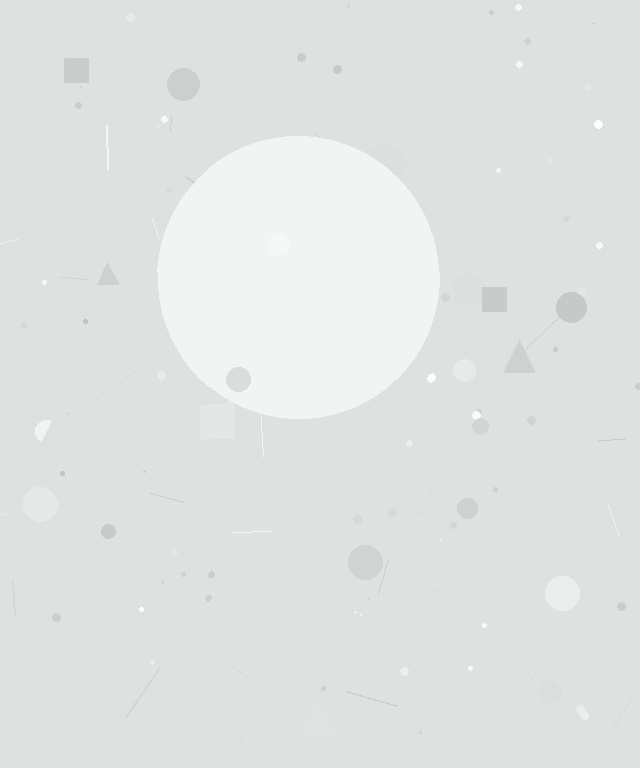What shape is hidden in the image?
A circle is hidden in the image.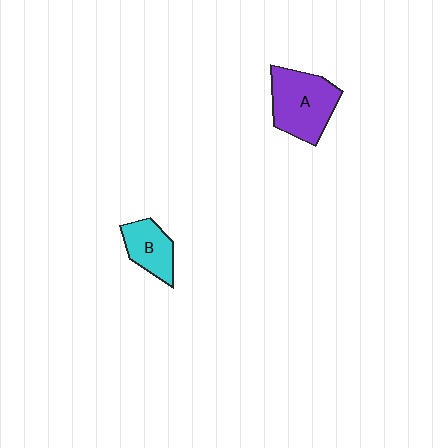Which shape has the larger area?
Shape A (purple).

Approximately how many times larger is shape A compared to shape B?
Approximately 1.7 times.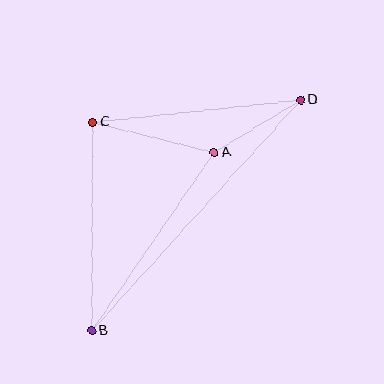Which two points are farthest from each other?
Points B and D are farthest from each other.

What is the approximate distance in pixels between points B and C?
The distance between B and C is approximately 209 pixels.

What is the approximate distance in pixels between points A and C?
The distance between A and C is approximately 125 pixels.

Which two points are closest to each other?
Points A and D are closest to each other.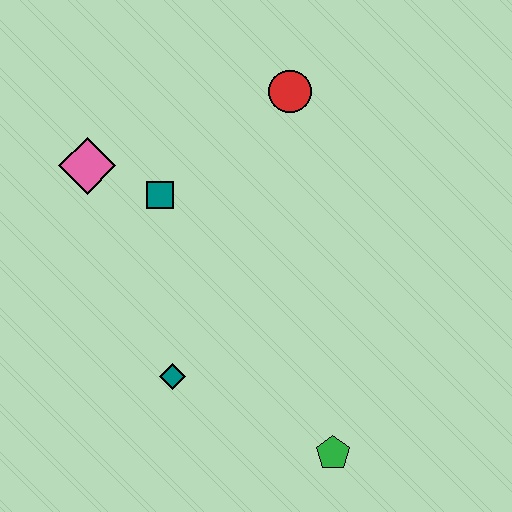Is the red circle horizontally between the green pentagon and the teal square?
Yes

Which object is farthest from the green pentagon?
The pink diamond is farthest from the green pentagon.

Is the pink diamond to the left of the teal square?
Yes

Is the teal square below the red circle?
Yes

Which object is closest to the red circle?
The teal square is closest to the red circle.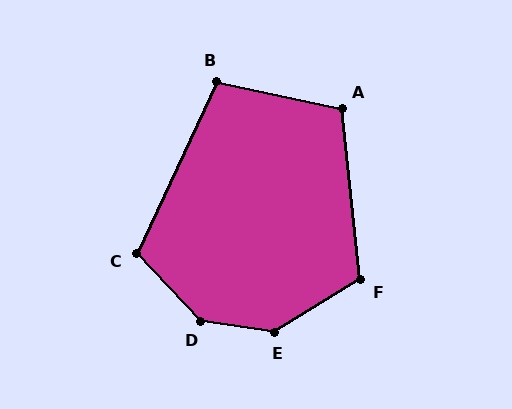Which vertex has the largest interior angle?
D, at approximately 142 degrees.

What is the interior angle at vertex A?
Approximately 108 degrees (obtuse).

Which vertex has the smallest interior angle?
B, at approximately 103 degrees.